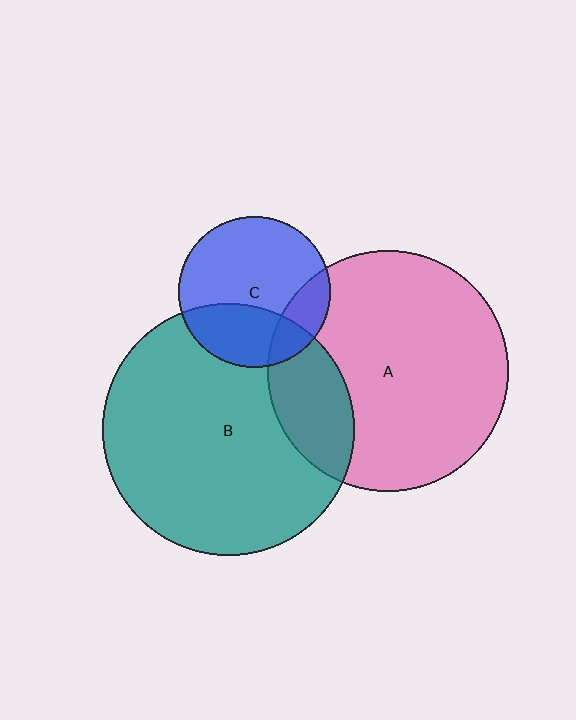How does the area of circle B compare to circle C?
Approximately 2.8 times.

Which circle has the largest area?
Circle B (teal).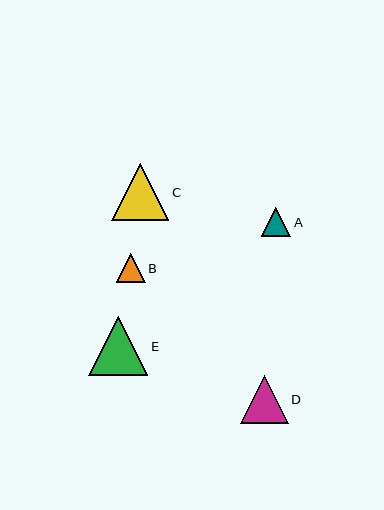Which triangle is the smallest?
Triangle A is the smallest with a size of approximately 29 pixels.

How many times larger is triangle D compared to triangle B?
Triangle D is approximately 1.6 times the size of triangle B.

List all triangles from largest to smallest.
From largest to smallest: E, C, D, B, A.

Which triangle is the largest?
Triangle E is the largest with a size of approximately 60 pixels.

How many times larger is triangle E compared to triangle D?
Triangle E is approximately 1.2 times the size of triangle D.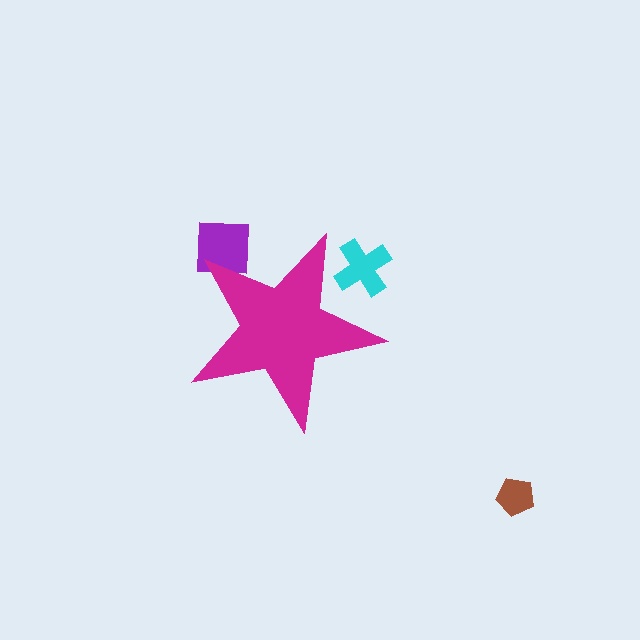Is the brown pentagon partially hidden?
No, the brown pentagon is fully visible.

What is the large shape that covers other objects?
A magenta star.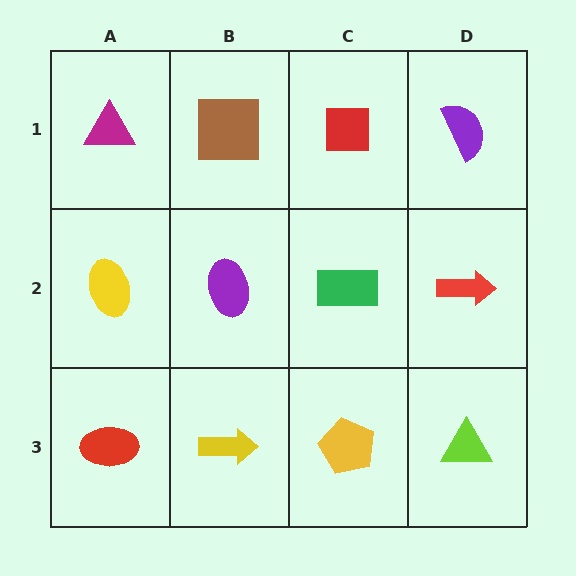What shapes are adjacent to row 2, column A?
A magenta triangle (row 1, column A), a red ellipse (row 3, column A), a purple ellipse (row 2, column B).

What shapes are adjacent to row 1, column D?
A red arrow (row 2, column D), a red square (row 1, column C).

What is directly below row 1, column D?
A red arrow.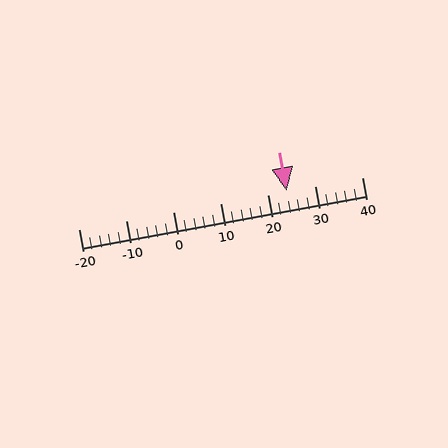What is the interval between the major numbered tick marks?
The major tick marks are spaced 10 units apart.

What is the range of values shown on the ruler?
The ruler shows values from -20 to 40.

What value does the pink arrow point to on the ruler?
The pink arrow points to approximately 24.